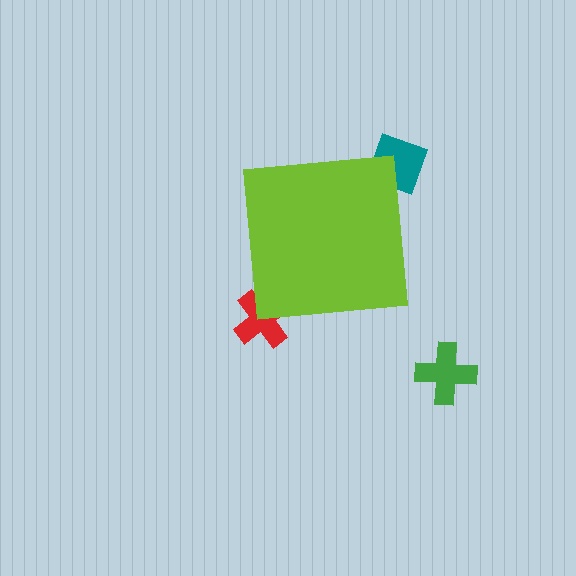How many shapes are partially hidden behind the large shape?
2 shapes are partially hidden.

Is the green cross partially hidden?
No, the green cross is fully visible.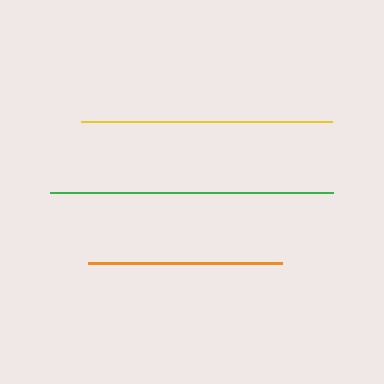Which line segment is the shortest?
The orange line is the shortest at approximately 194 pixels.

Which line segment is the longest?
The green line is the longest at approximately 284 pixels.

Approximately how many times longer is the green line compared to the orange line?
The green line is approximately 1.5 times the length of the orange line.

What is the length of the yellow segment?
The yellow segment is approximately 251 pixels long.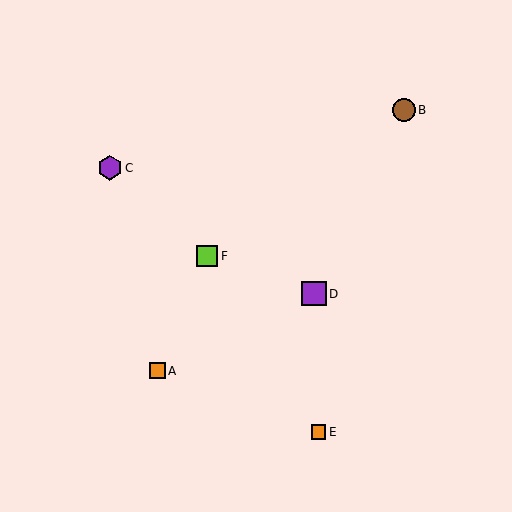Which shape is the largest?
The purple hexagon (labeled C) is the largest.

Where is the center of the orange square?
The center of the orange square is at (157, 371).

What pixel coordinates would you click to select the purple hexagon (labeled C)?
Click at (110, 168) to select the purple hexagon C.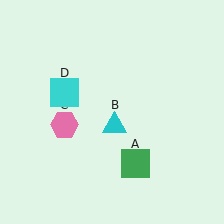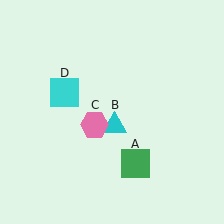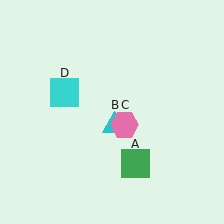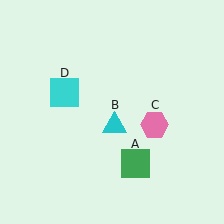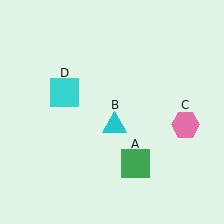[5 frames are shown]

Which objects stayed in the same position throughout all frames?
Green square (object A) and cyan triangle (object B) and cyan square (object D) remained stationary.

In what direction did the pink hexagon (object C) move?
The pink hexagon (object C) moved right.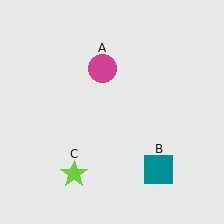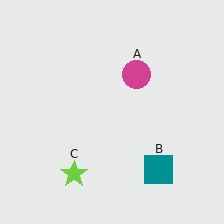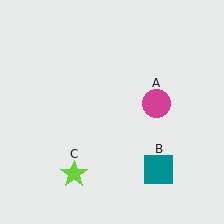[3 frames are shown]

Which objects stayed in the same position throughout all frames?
Teal square (object B) and lime star (object C) remained stationary.